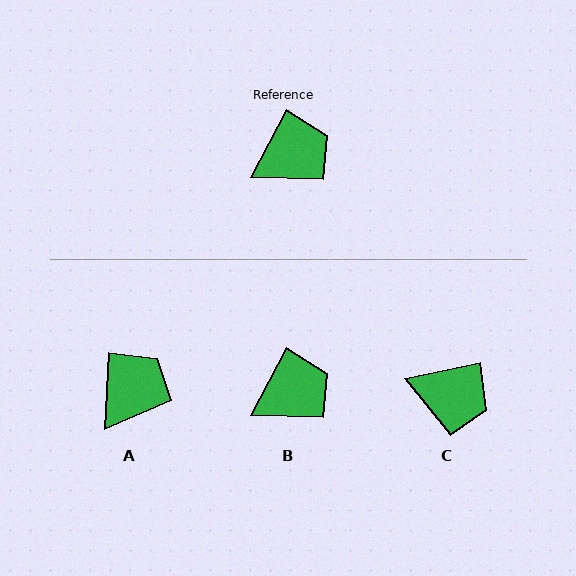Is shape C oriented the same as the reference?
No, it is off by about 50 degrees.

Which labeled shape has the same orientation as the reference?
B.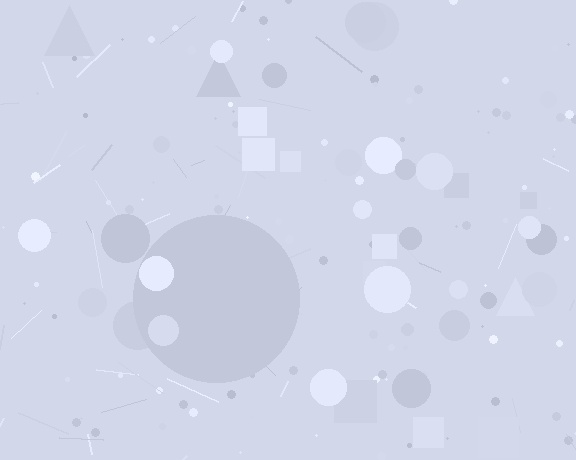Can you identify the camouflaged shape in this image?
The camouflaged shape is a circle.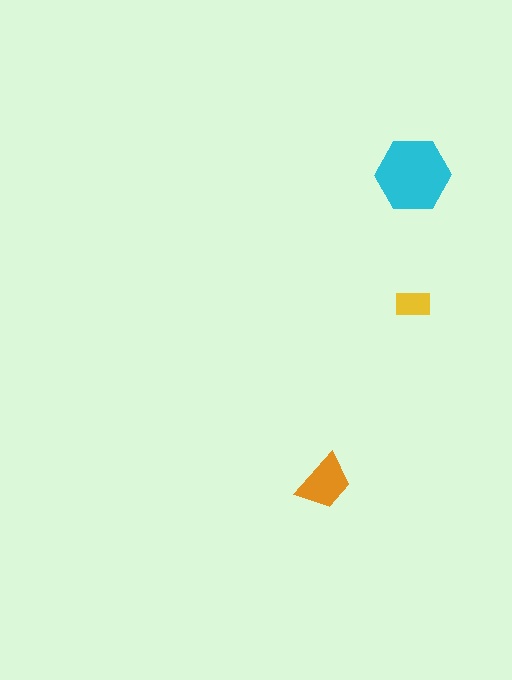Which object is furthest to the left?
The orange trapezoid is leftmost.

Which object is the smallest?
The yellow rectangle.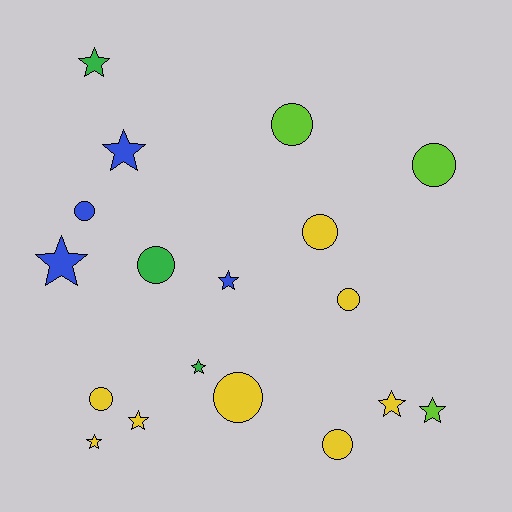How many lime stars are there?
There is 1 lime star.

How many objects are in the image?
There are 18 objects.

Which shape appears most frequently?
Star, with 9 objects.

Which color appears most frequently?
Yellow, with 8 objects.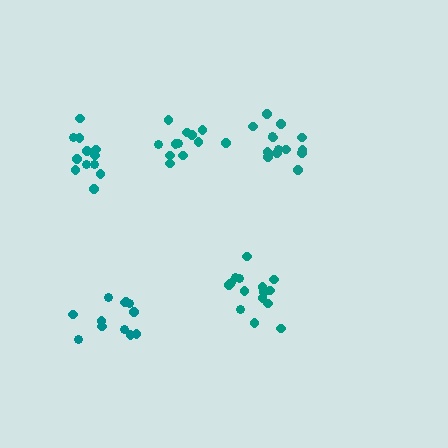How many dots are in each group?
Group 1: 14 dots, Group 2: 12 dots, Group 3: 15 dots, Group 4: 12 dots, Group 5: 12 dots (65 total).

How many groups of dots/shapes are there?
There are 5 groups.